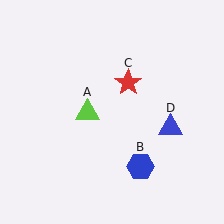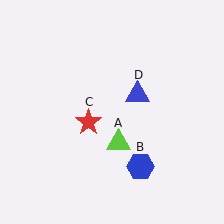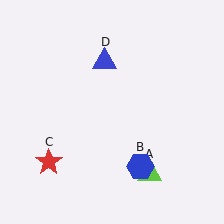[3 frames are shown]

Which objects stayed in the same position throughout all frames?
Blue hexagon (object B) remained stationary.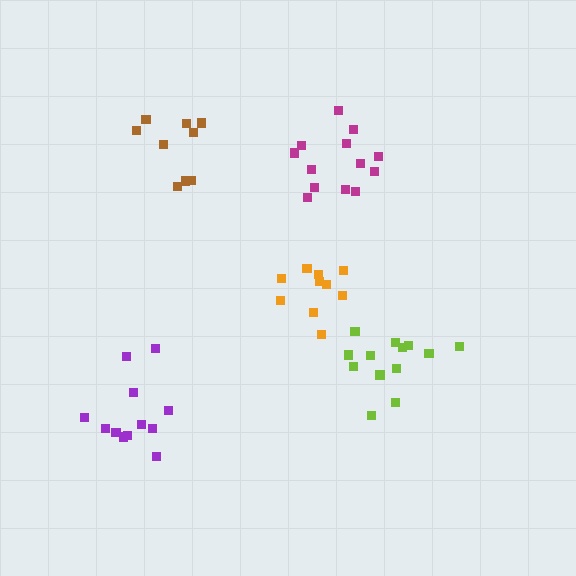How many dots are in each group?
Group 1: 13 dots, Group 2: 13 dots, Group 3: 12 dots, Group 4: 10 dots, Group 5: 9 dots (57 total).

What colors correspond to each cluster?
The clusters are colored: lime, magenta, purple, orange, brown.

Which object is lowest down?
The purple cluster is bottommost.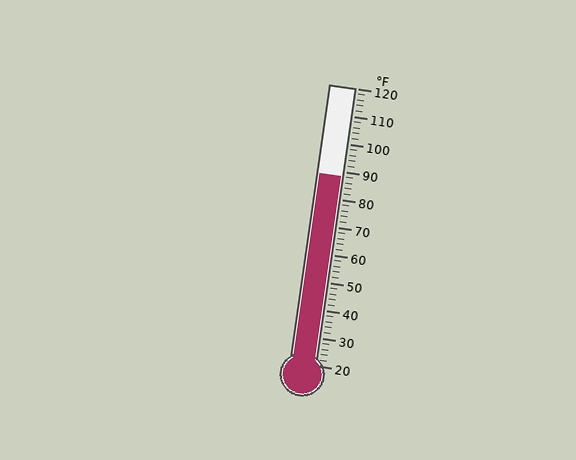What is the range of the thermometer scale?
The thermometer scale ranges from 20°F to 120°F.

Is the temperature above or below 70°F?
The temperature is above 70°F.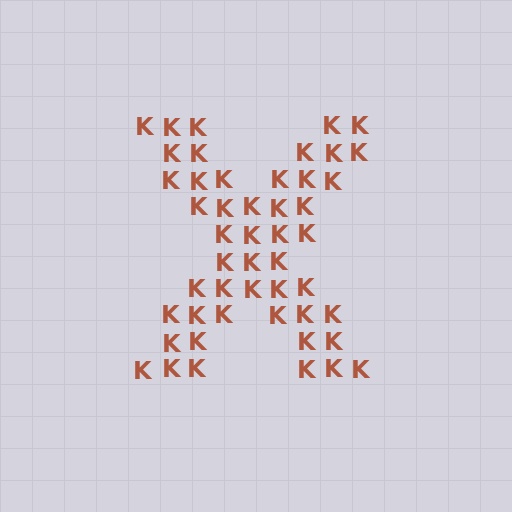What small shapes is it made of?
It is made of small letter K's.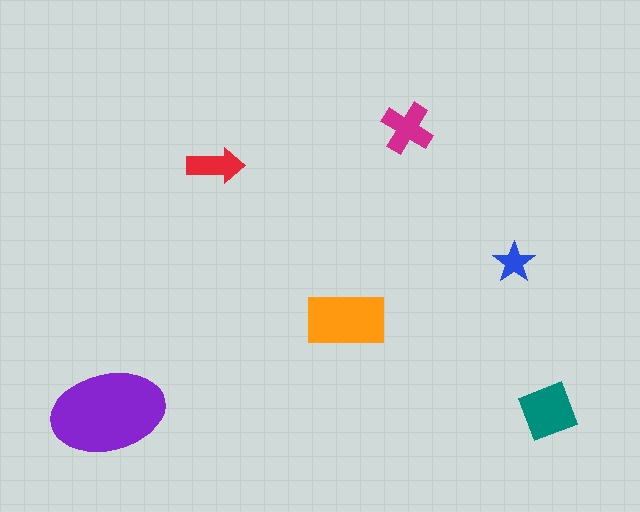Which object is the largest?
The purple ellipse.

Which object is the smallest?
The blue star.